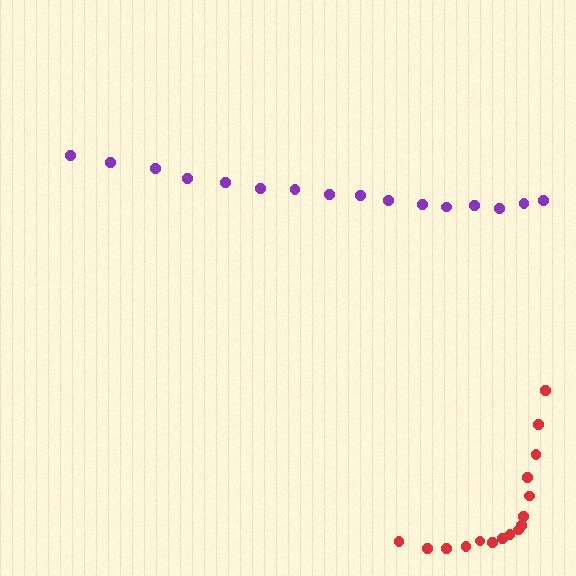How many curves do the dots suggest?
There are 2 distinct paths.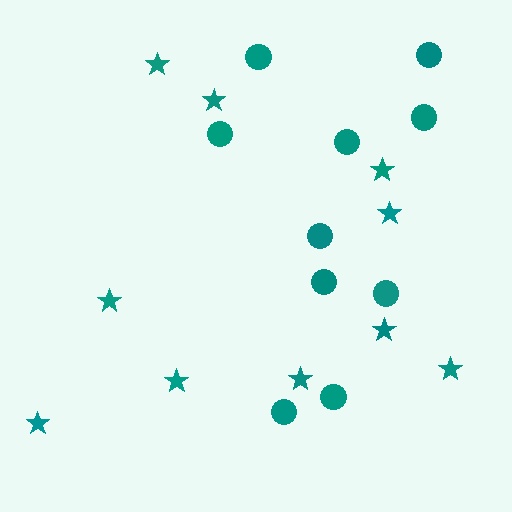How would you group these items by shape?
There are 2 groups: one group of stars (10) and one group of circles (10).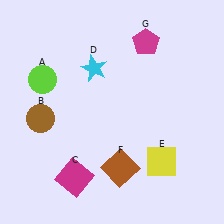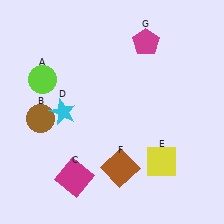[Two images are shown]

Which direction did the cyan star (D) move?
The cyan star (D) moved down.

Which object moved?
The cyan star (D) moved down.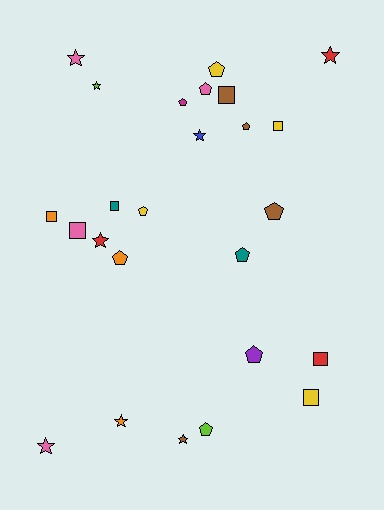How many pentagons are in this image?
There are 10 pentagons.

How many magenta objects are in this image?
There is 1 magenta object.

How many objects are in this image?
There are 25 objects.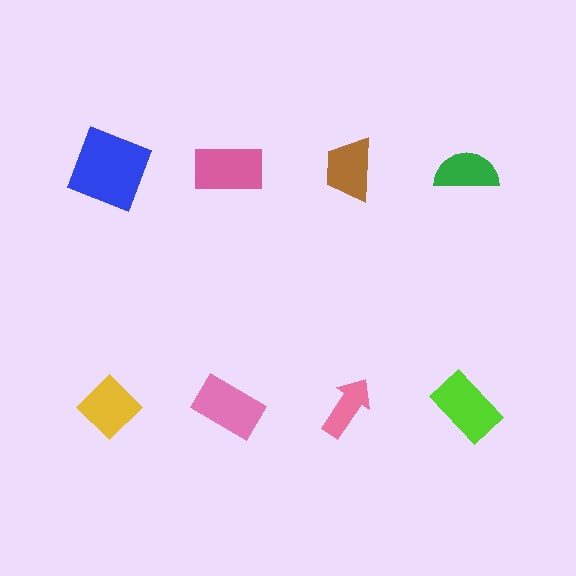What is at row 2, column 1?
A yellow diamond.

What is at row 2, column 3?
A pink arrow.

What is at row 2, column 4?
A lime rectangle.